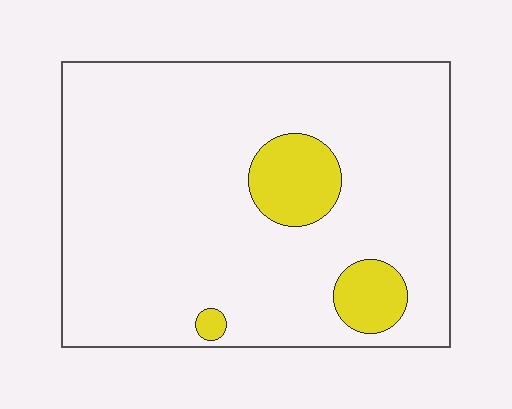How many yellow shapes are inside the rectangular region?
3.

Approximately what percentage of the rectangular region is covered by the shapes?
Approximately 10%.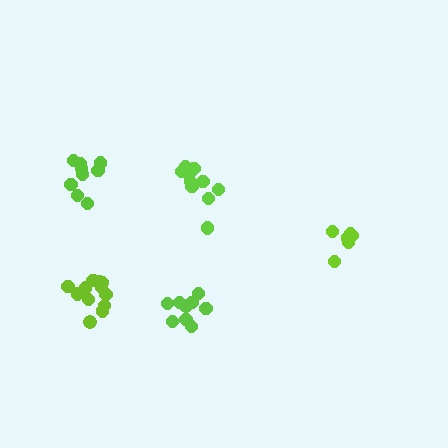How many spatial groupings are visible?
There are 5 spatial groupings.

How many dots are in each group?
Group 1: 6 dots, Group 2: 12 dots, Group 3: 10 dots, Group 4: 9 dots, Group 5: 9 dots (46 total).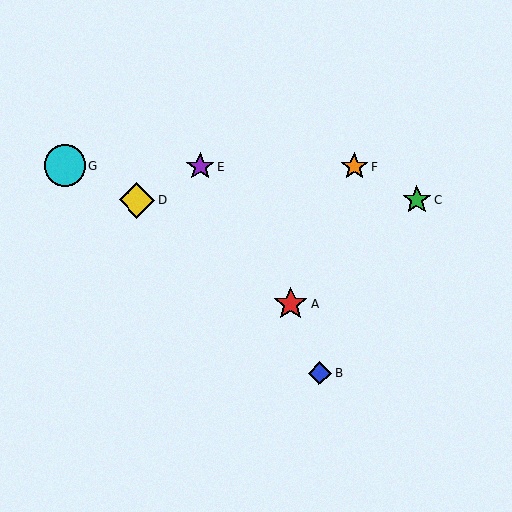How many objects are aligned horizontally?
3 objects (E, F, G) are aligned horizontally.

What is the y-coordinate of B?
Object B is at y≈373.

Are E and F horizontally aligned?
Yes, both are at y≈166.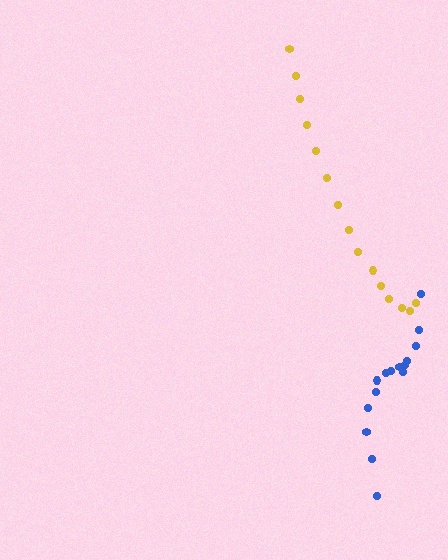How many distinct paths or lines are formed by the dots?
There are 2 distinct paths.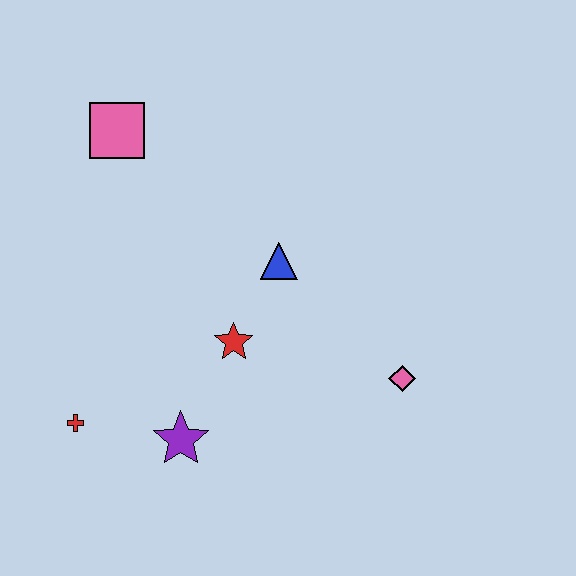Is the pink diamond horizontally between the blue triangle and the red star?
No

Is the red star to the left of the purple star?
No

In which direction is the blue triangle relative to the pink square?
The blue triangle is to the right of the pink square.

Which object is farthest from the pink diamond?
The pink square is farthest from the pink diamond.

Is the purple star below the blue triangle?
Yes